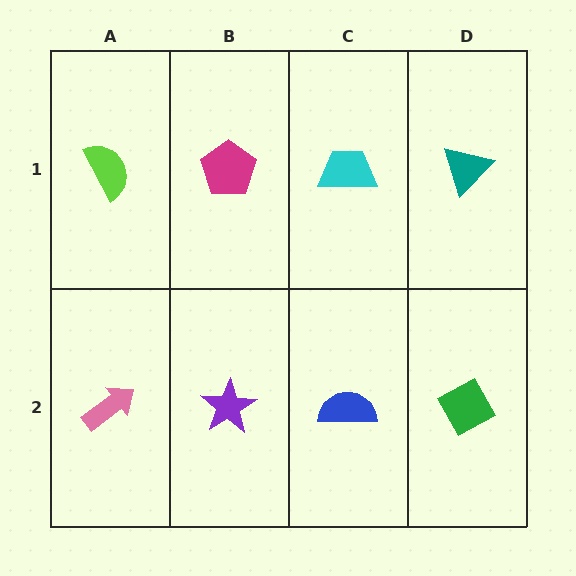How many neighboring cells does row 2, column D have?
2.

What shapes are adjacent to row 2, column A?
A lime semicircle (row 1, column A), a purple star (row 2, column B).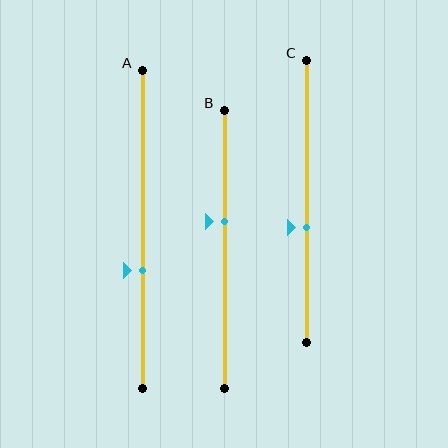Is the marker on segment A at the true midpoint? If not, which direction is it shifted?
No, the marker on segment A is shifted downward by about 13% of the segment length.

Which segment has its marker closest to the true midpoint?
Segment C has its marker closest to the true midpoint.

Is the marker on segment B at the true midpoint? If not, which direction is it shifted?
No, the marker on segment B is shifted upward by about 10% of the segment length.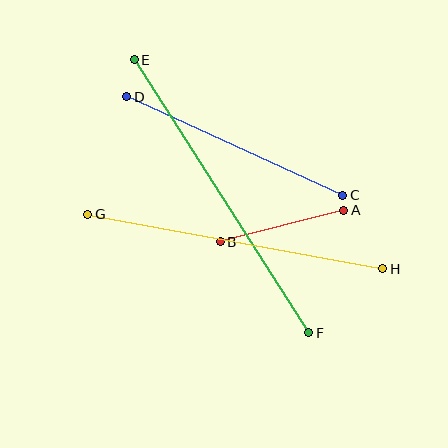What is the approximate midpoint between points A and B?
The midpoint is at approximately (282, 226) pixels.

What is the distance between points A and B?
The distance is approximately 127 pixels.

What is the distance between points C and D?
The distance is approximately 237 pixels.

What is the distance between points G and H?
The distance is approximately 300 pixels.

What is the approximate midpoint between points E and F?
The midpoint is at approximately (221, 196) pixels.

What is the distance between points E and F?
The distance is approximately 324 pixels.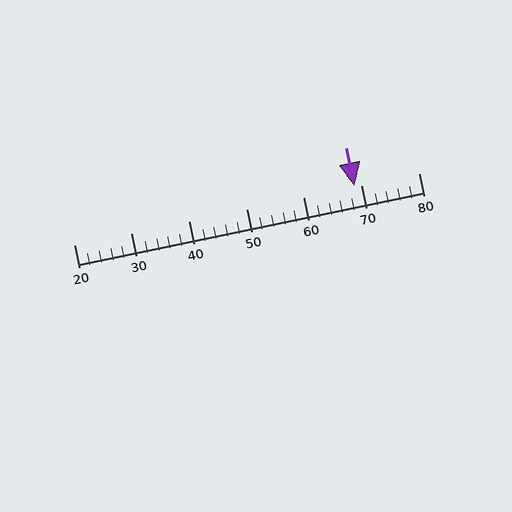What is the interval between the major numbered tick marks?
The major tick marks are spaced 10 units apart.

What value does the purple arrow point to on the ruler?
The purple arrow points to approximately 69.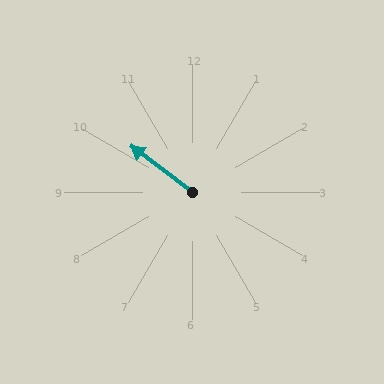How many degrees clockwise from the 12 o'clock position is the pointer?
Approximately 307 degrees.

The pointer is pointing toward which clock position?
Roughly 10 o'clock.